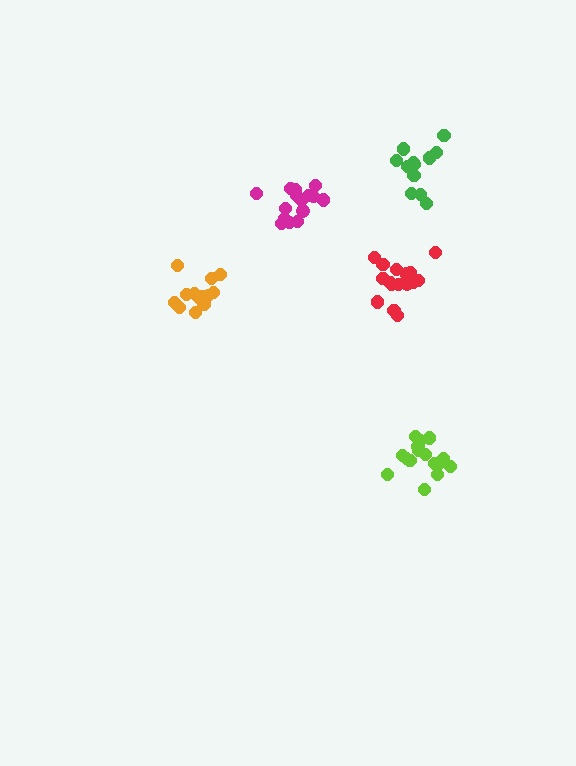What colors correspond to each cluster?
The clusters are colored: red, green, orange, lime, magenta.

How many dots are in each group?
Group 1: 18 dots, Group 2: 12 dots, Group 3: 15 dots, Group 4: 17 dots, Group 5: 16 dots (78 total).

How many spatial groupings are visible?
There are 5 spatial groupings.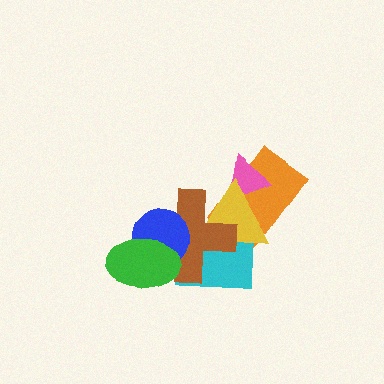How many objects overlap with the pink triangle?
2 objects overlap with the pink triangle.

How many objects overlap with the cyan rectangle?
3 objects overlap with the cyan rectangle.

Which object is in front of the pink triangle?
The yellow triangle is in front of the pink triangle.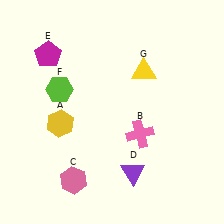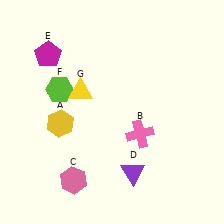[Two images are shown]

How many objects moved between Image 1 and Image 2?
1 object moved between the two images.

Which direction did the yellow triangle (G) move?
The yellow triangle (G) moved left.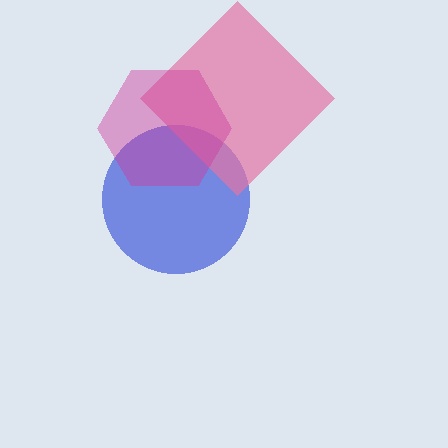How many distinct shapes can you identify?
There are 3 distinct shapes: a blue circle, a pink diamond, a magenta hexagon.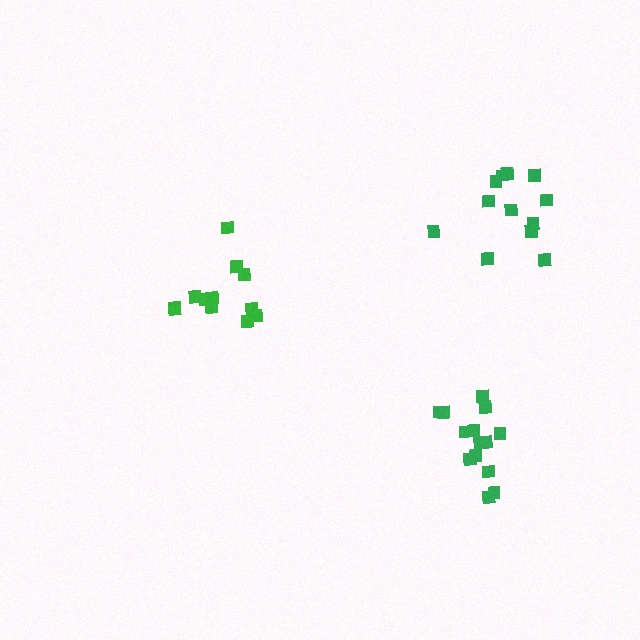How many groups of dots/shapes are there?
There are 3 groups.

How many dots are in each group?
Group 1: 12 dots, Group 2: 12 dots, Group 3: 14 dots (38 total).